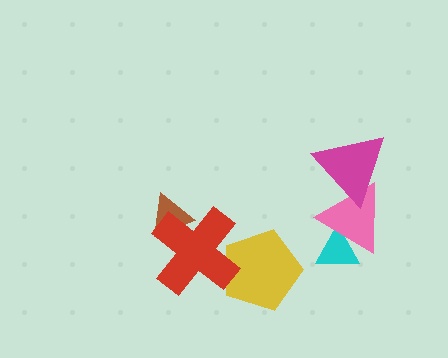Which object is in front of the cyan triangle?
The pink triangle is in front of the cyan triangle.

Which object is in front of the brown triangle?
The red cross is in front of the brown triangle.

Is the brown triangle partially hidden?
Yes, it is partially covered by another shape.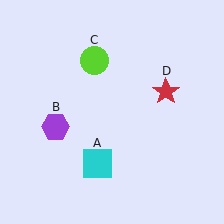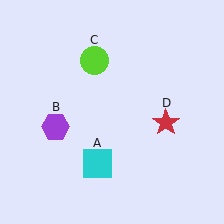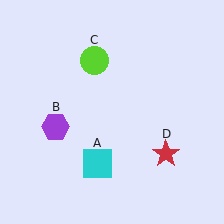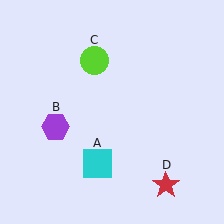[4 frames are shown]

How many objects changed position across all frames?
1 object changed position: red star (object D).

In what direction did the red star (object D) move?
The red star (object D) moved down.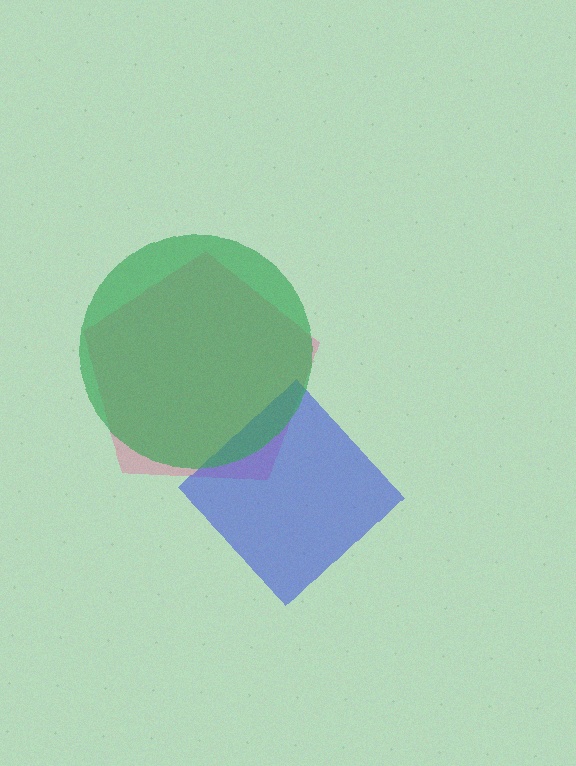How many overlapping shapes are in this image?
There are 3 overlapping shapes in the image.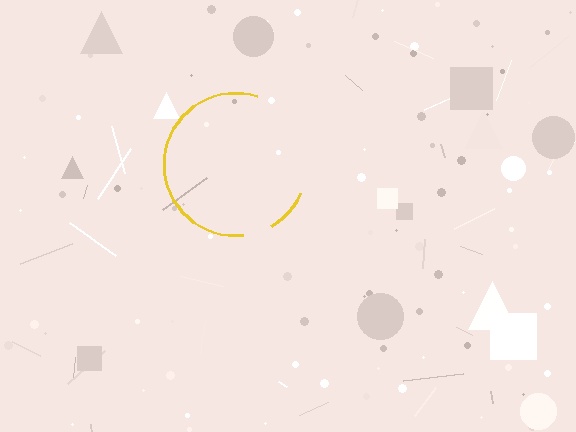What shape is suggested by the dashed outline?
The dashed outline suggests a circle.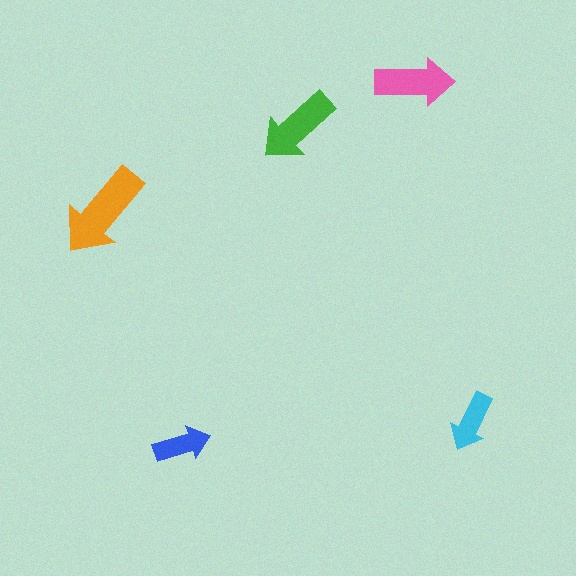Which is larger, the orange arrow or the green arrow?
The orange one.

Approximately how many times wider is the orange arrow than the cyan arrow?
About 1.5 times wider.